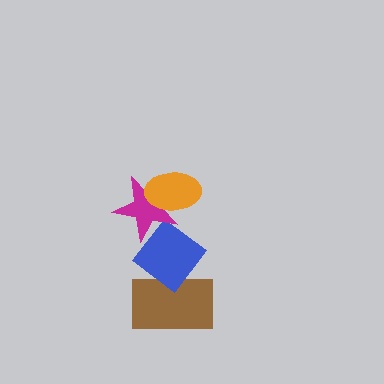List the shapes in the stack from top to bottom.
From top to bottom: the orange ellipse, the magenta star, the blue diamond, the brown rectangle.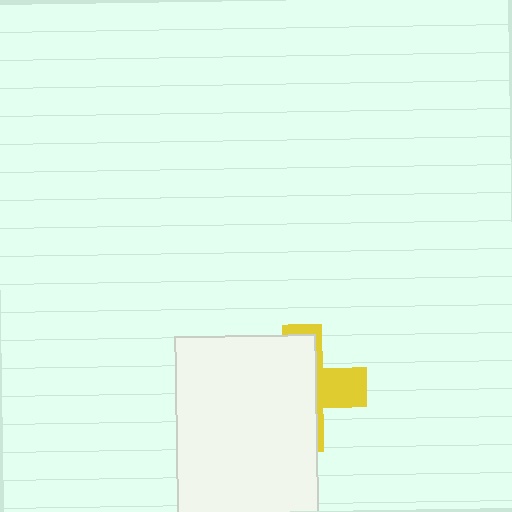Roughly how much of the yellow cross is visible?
A small part of it is visible (roughly 33%).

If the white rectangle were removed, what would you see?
You would see the complete yellow cross.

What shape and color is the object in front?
The object in front is a white rectangle.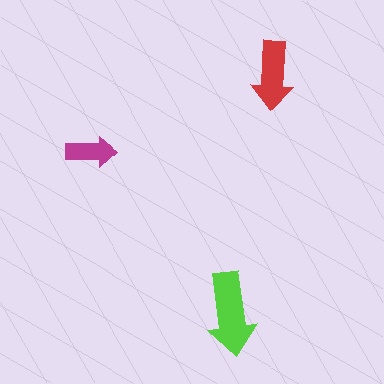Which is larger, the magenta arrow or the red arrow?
The red one.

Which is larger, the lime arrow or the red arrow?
The lime one.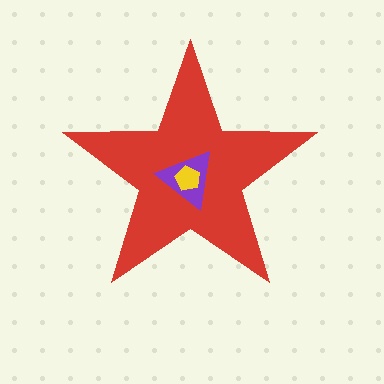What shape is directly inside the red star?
The purple triangle.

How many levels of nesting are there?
3.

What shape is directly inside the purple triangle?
The yellow pentagon.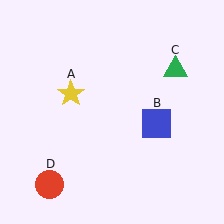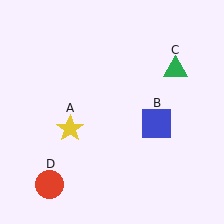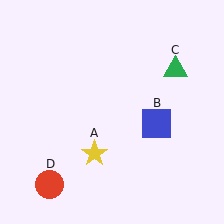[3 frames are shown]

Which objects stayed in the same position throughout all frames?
Blue square (object B) and green triangle (object C) and red circle (object D) remained stationary.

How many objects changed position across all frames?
1 object changed position: yellow star (object A).